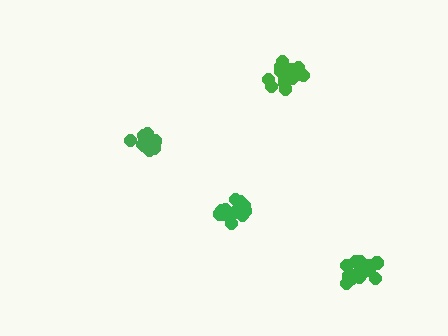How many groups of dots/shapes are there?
There are 4 groups.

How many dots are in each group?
Group 1: 17 dots, Group 2: 16 dots, Group 3: 19 dots, Group 4: 14 dots (66 total).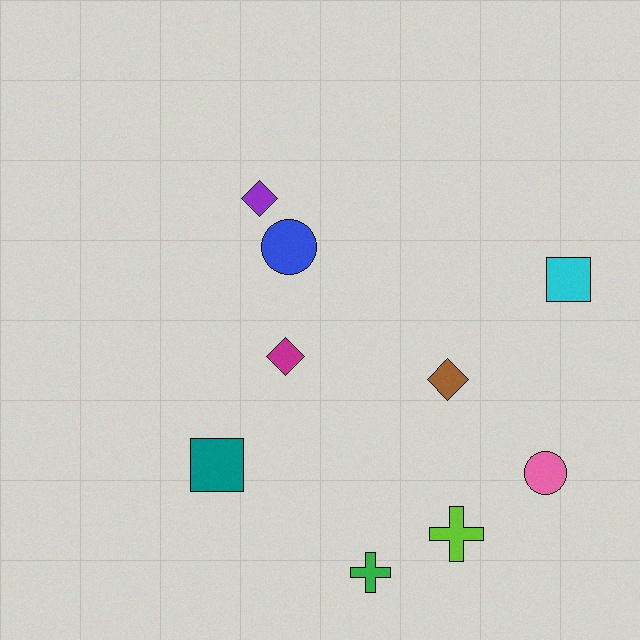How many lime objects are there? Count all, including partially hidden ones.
There is 1 lime object.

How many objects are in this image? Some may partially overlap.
There are 9 objects.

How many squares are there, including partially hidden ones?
There are 2 squares.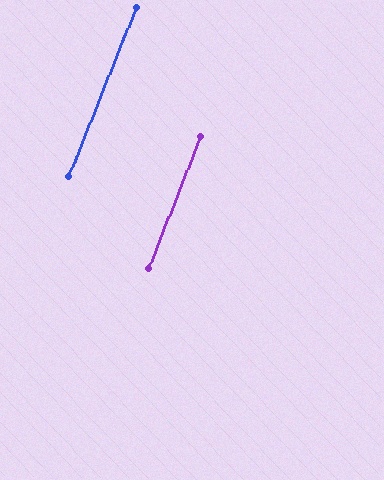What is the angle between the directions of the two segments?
Approximately 0 degrees.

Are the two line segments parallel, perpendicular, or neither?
Parallel — their directions differ by only 0.3°.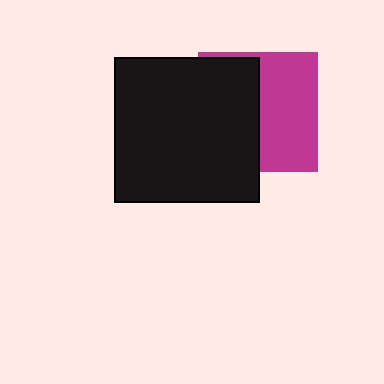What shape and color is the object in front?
The object in front is a black square.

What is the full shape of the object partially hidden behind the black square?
The partially hidden object is a magenta square.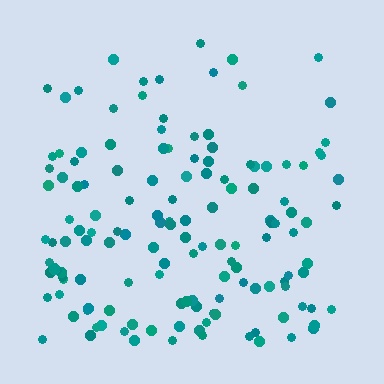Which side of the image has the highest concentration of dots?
The bottom.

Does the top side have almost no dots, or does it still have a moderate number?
Still a moderate number, just noticeably fewer than the bottom.